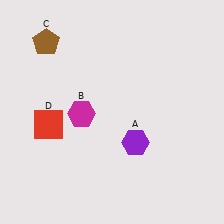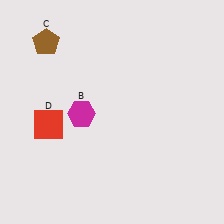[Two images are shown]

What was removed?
The purple hexagon (A) was removed in Image 2.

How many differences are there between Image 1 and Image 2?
There is 1 difference between the two images.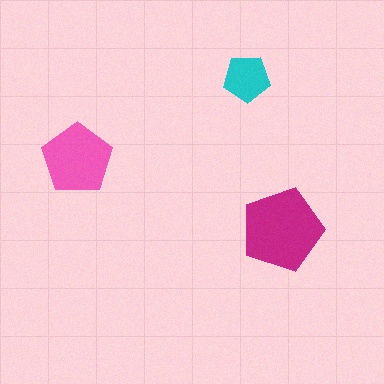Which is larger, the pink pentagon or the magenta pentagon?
The magenta one.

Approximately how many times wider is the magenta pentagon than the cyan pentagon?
About 2 times wider.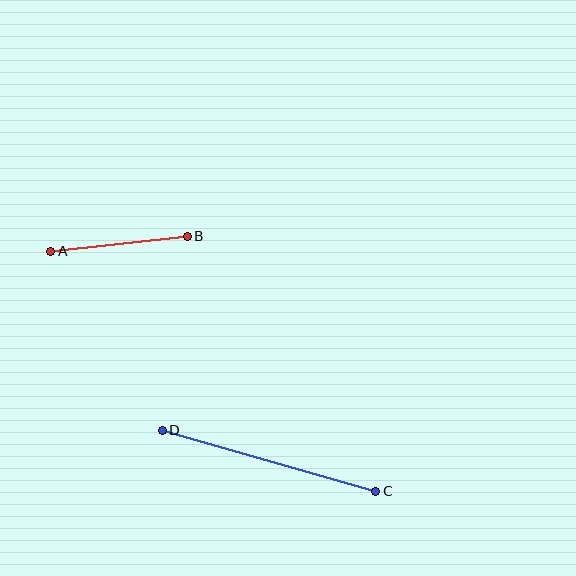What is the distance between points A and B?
The distance is approximately 138 pixels.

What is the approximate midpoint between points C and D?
The midpoint is at approximately (269, 461) pixels.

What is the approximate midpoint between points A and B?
The midpoint is at approximately (119, 244) pixels.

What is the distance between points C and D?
The distance is approximately 222 pixels.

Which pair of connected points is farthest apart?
Points C and D are farthest apart.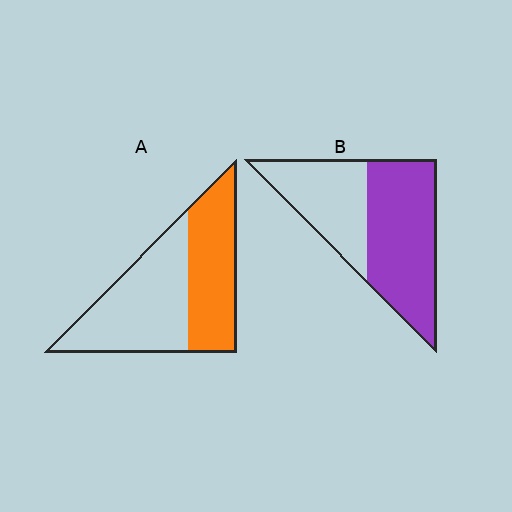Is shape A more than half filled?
No.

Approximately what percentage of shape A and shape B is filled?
A is approximately 45% and B is approximately 60%.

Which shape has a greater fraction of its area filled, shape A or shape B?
Shape B.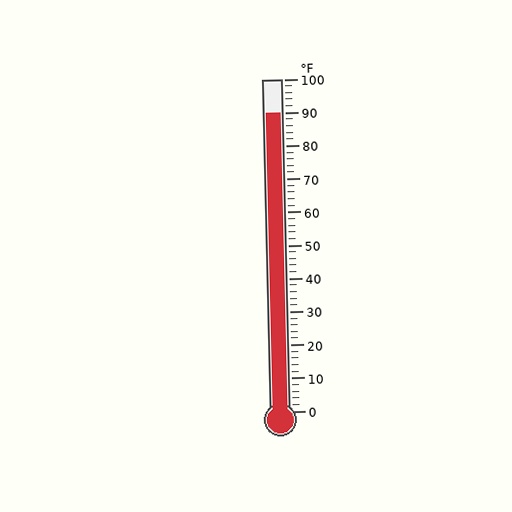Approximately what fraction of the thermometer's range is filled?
The thermometer is filled to approximately 90% of its range.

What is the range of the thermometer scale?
The thermometer scale ranges from 0°F to 100°F.